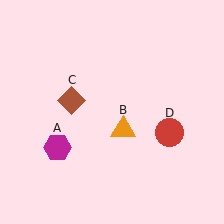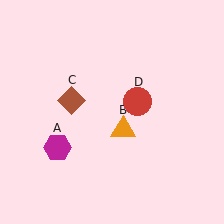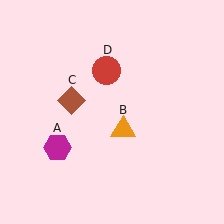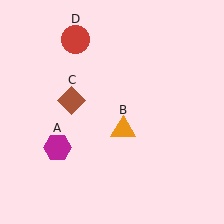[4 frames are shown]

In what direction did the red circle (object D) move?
The red circle (object D) moved up and to the left.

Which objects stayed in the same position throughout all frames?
Magenta hexagon (object A) and orange triangle (object B) and brown diamond (object C) remained stationary.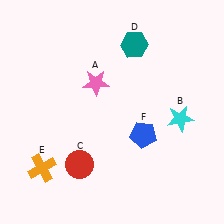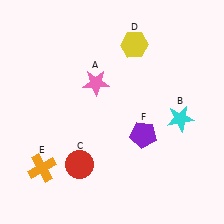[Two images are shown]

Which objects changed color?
D changed from teal to yellow. F changed from blue to purple.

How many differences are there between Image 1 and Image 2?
There are 2 differences between the two images.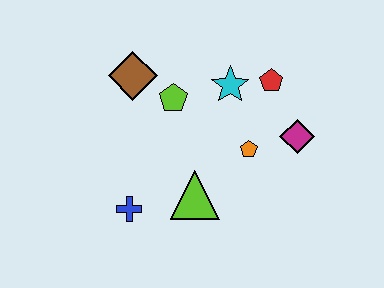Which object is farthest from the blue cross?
The red pentagon is farthest from the blue cross.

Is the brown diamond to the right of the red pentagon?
No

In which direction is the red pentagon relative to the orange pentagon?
The red pentagon is above the orange pentagon.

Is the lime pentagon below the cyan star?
Yes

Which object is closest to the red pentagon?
The cyan star is closest to the red pentagon.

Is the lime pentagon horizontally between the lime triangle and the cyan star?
No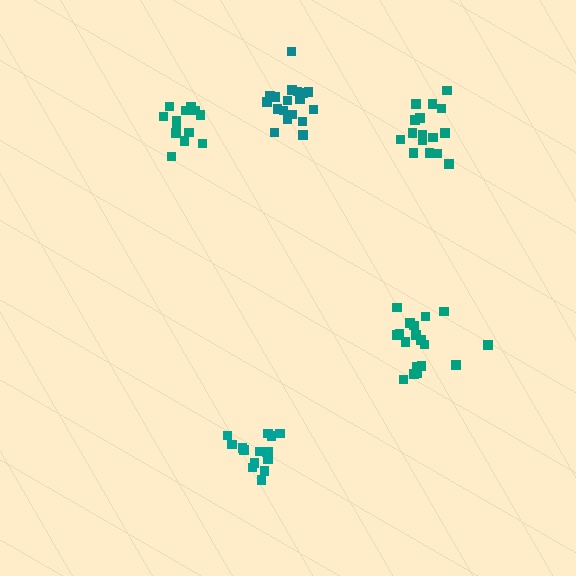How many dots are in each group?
Group 1: 16 dots, Group 2: 18 dots, Group 3: 13 dots, Group 4: 15 dots, Group 5: 18 dots (80 total).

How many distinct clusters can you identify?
There are 5 distinct clusters.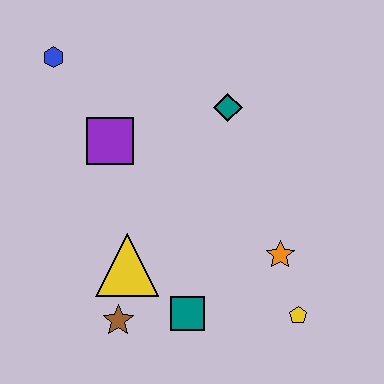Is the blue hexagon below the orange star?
No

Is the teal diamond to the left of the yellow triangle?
No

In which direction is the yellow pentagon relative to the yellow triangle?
The yellow pentagon is to the right of the yellow triangle.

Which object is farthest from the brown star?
The blue hexagon is farthest from the brown star.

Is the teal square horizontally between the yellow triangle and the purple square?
No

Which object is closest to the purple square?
The blue hexagon is closest to the purple square.